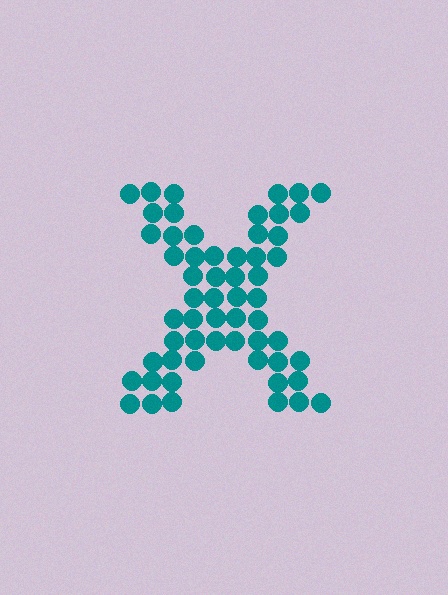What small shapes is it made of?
It is made of small circles.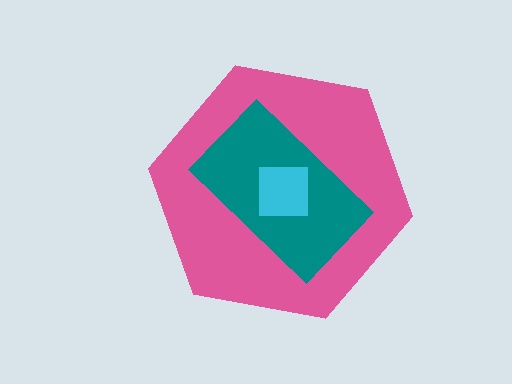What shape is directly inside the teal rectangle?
The cyan square.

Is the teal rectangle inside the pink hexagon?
Yes.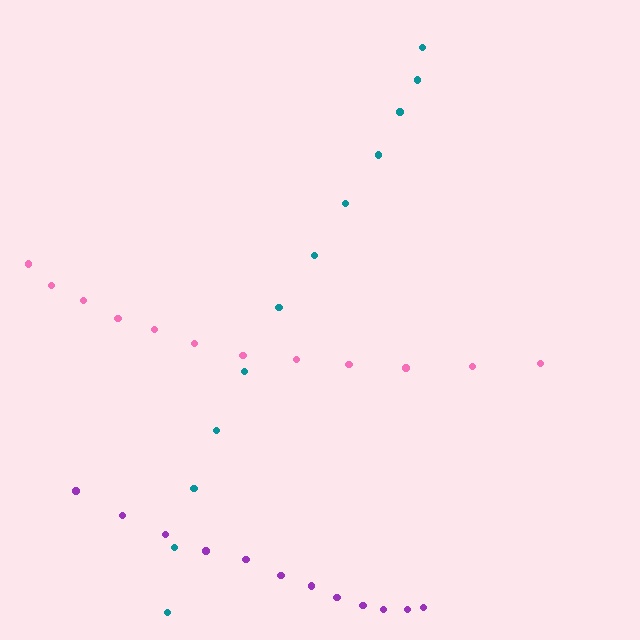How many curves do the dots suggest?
There are 3 distinct paths.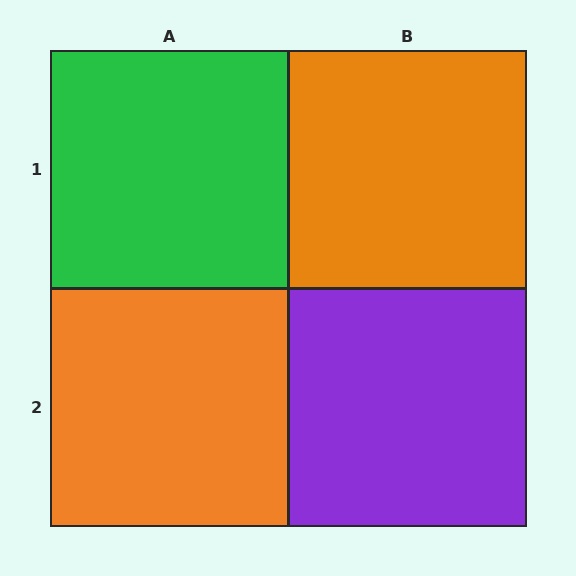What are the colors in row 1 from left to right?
Green, orange.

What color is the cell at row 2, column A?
Orange.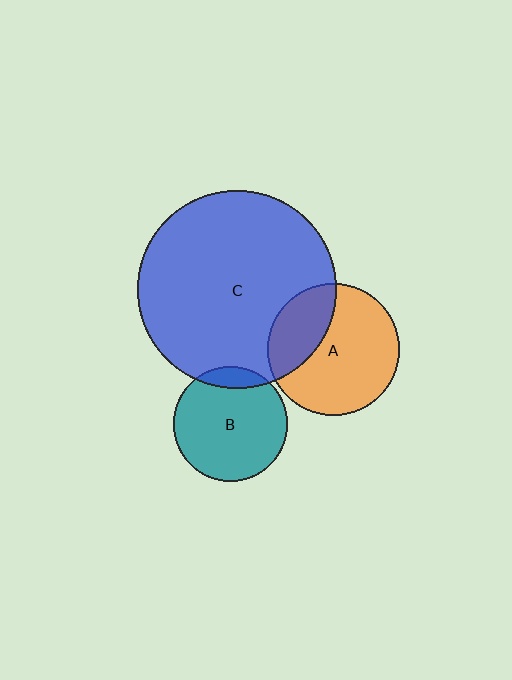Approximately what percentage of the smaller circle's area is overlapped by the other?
Approximately 30%.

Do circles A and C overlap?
Yes.